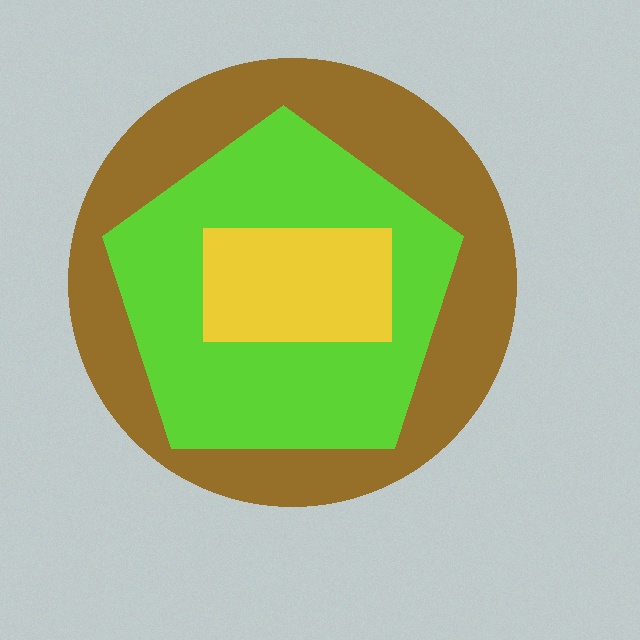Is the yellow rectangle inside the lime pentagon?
Yes.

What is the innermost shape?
The yellow rectangle.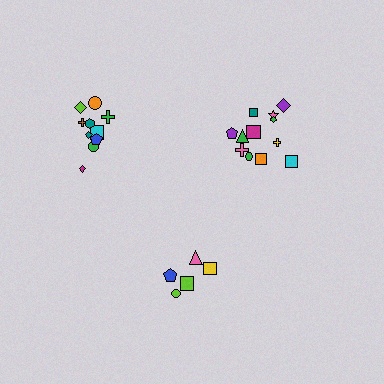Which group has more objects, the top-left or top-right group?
The top-right group.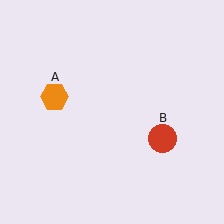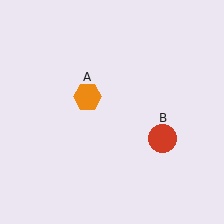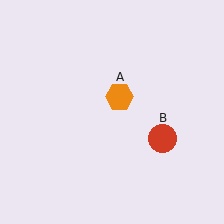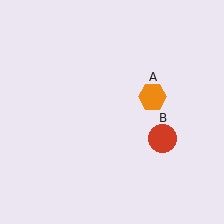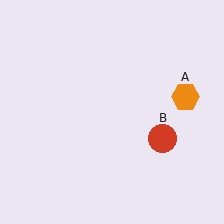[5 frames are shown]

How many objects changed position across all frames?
1 object changed position: orange hexagon (object A).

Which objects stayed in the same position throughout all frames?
Red circle (object B) remained stationary.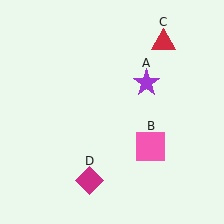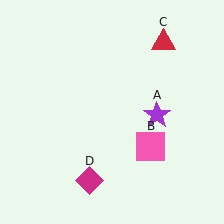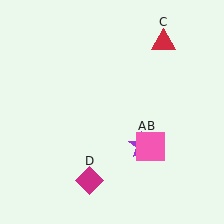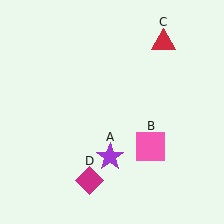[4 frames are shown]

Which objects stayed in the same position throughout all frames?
Pink square (object B) and red triangle (object C) and magenta diamond (object D) remained stationary.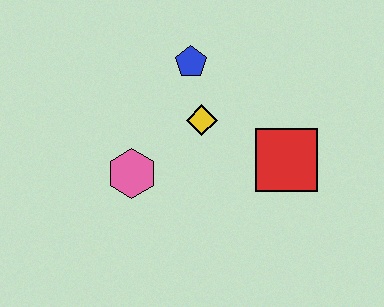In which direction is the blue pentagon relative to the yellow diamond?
The blue pentagon is above the yellow diamond.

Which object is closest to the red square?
The yellow diamond is closest to the red square.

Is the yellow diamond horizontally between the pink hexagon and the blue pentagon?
No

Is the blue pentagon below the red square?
No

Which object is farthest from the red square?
The pink hexagon is farthest from the red square.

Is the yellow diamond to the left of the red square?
Yes